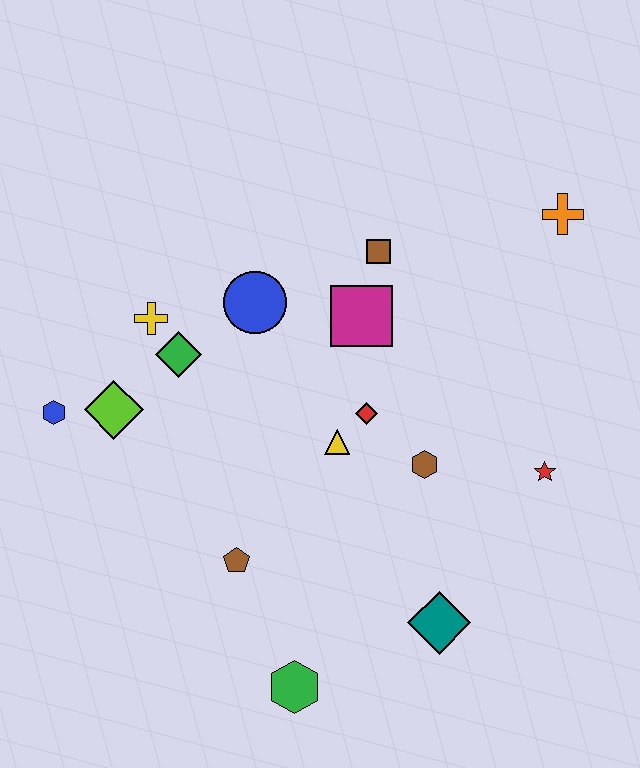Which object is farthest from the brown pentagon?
The orange cross is farthest from the brown pentagon.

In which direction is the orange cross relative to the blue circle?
The orange cross is to the right of the blue circle.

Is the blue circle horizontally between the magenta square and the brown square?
No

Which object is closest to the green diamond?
The yellow cross is closest to the green diamond.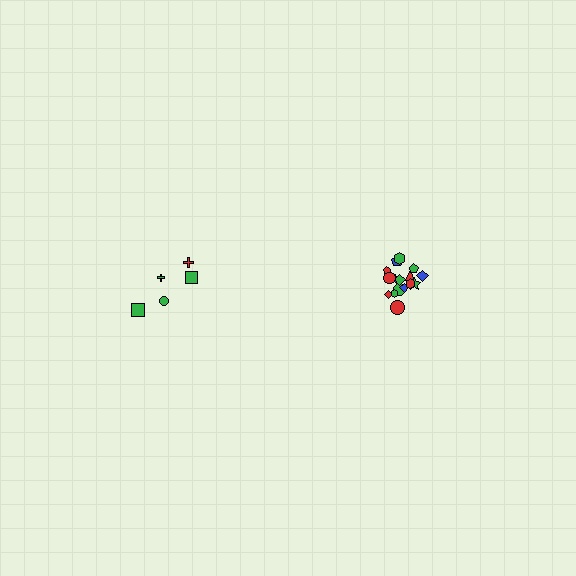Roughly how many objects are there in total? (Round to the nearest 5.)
Roughly 25 objects in total.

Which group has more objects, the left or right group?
The right group.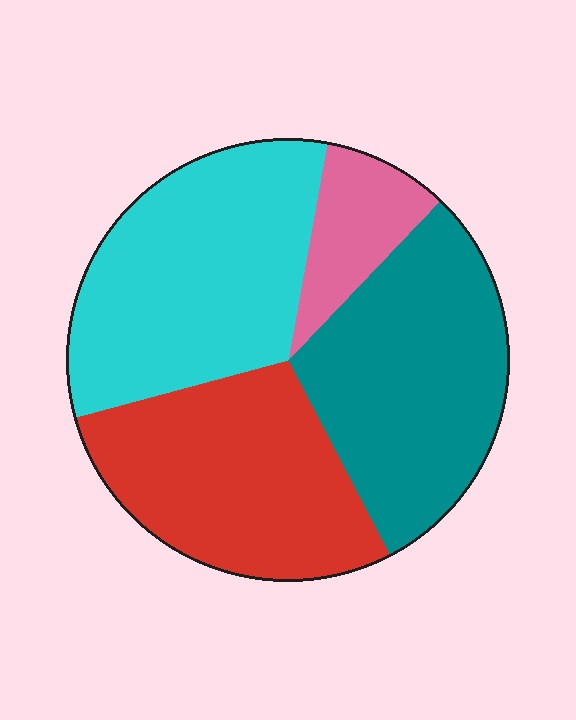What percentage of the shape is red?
Red covers 28% of the shape.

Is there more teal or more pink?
Teal.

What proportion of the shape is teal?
Teal covers 30% of the shape.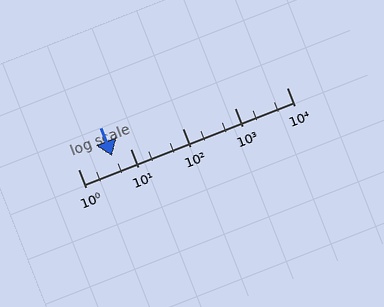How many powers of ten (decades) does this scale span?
The scale spans 4 decades, from 1 to 10000.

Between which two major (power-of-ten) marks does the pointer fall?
The pointer is between 1 and 10.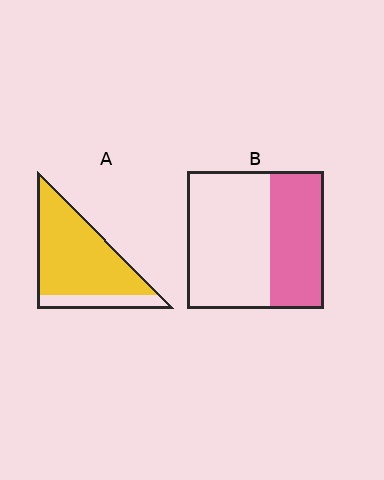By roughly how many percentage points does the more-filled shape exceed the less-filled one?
By roughly 40 percentage points (A over B).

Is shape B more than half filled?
No.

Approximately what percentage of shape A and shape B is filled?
A is approximately 80% and B is approximately 40%.